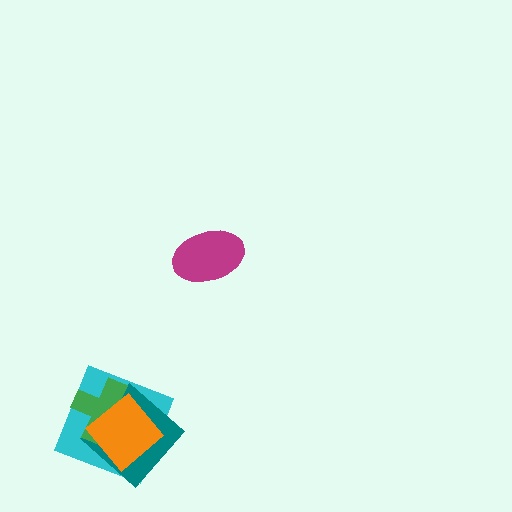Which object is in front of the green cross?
The orange diamond is in front of the green cross.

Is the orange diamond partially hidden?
No, no other shape covers it.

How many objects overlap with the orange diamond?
3 objects overlap with the orange diamond.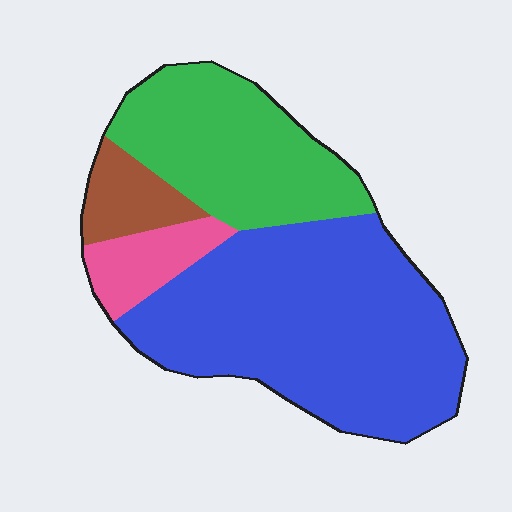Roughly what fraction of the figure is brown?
Brown takes up about one tenth (1/10) of the figure.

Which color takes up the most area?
Blue, at roughly 55%.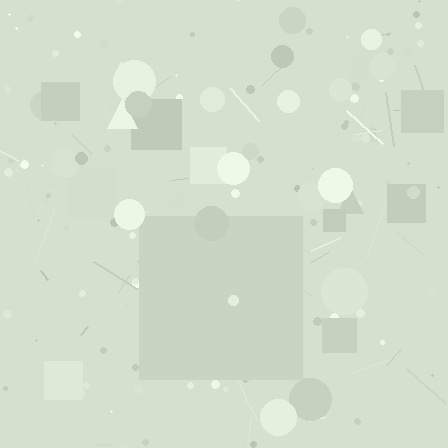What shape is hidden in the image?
A square is hidden in the image.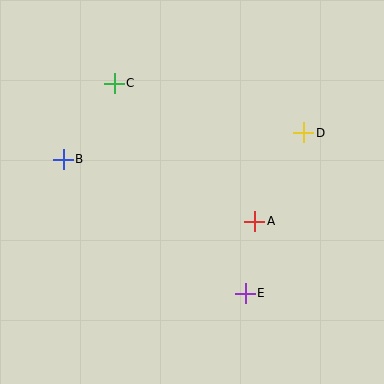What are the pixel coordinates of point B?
Point B is at (63, 159).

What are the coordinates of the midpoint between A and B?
The midpoint between A and B is at (159, 190).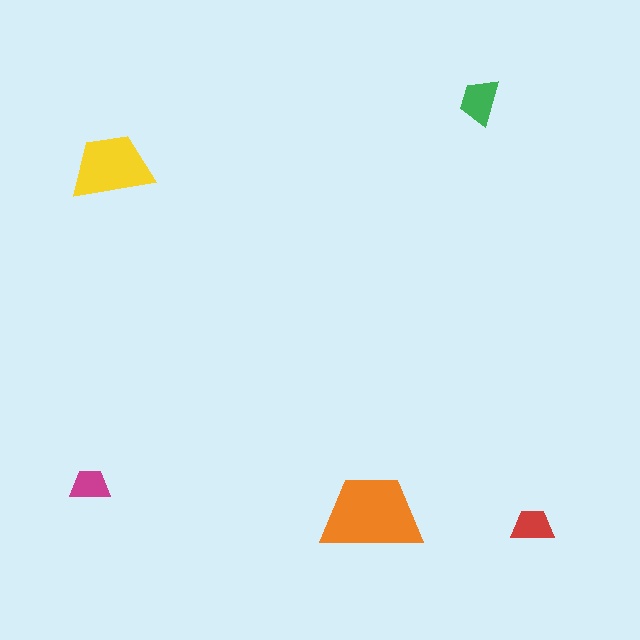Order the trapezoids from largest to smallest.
the orange one, the yellow one, the green one, the red one, the magenta one.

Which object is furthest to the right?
The red trapezoid is rightmost.